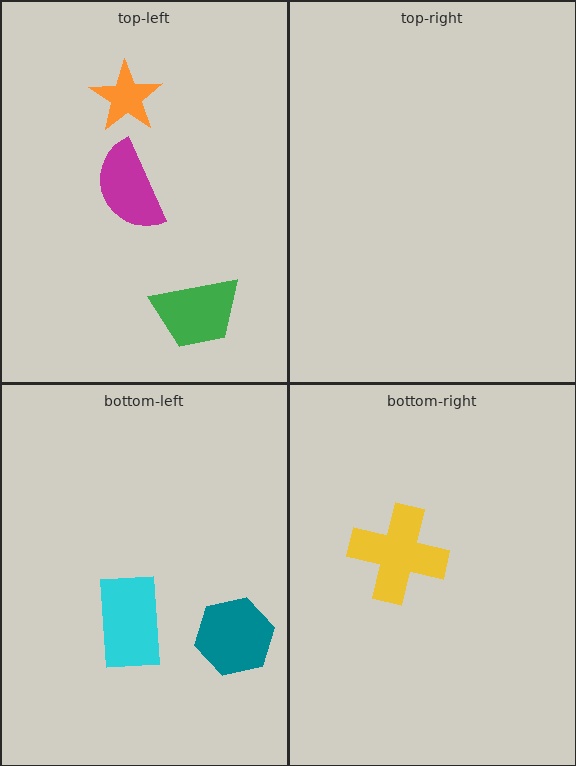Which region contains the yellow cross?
The bottom-right region.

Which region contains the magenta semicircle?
The top-left region.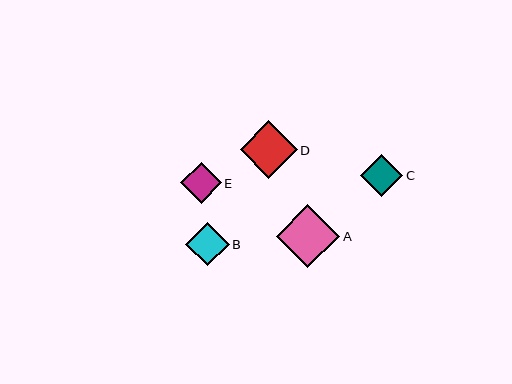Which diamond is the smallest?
Diamond E is the smallest with a size of approximately 41 pixels.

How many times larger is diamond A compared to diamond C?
Diamond A is approximately 1.5 times the size of diamond C.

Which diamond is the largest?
Diamond A is the largest with a size of approximately 64 pixels.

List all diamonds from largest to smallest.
From largest to smallest: A, D, B, C, E.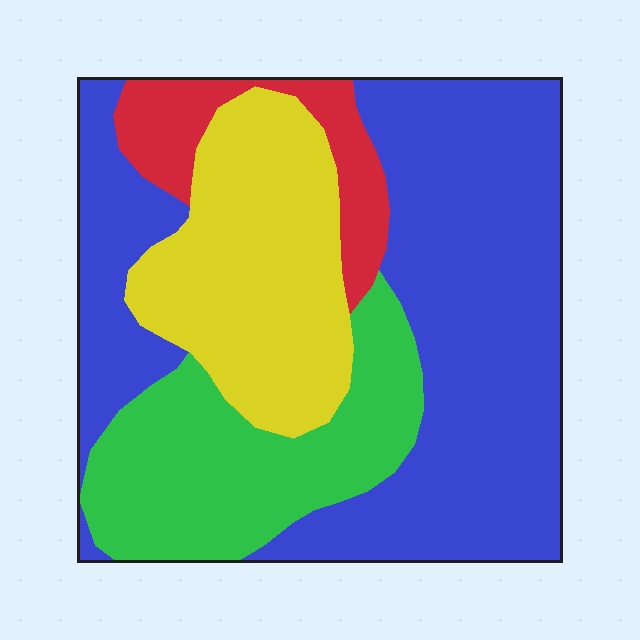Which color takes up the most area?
Blue, at roughly 50%.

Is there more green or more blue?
Blue.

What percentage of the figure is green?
Green covers 21% of the figure.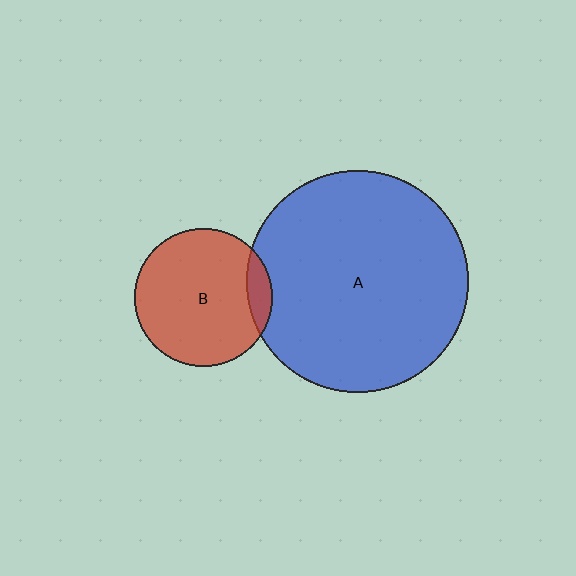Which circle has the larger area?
Circle A (blue).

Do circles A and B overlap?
Yes.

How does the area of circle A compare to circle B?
Approximately 2.6 times.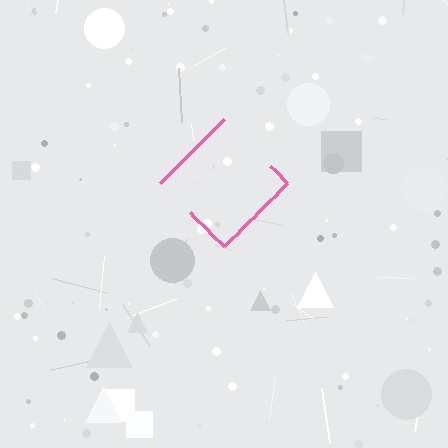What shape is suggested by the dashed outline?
The dashed outline suggests a diamond.